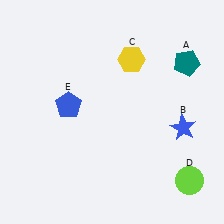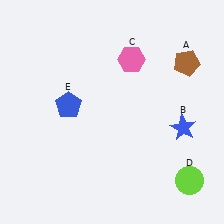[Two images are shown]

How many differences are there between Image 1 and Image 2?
There are 2 differences between the two images.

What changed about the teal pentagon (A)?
In Image 1, A is teal. In Image 2, it changed to brown.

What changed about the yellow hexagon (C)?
In Image 1, C is yellow. In Image 2, it changed to pink.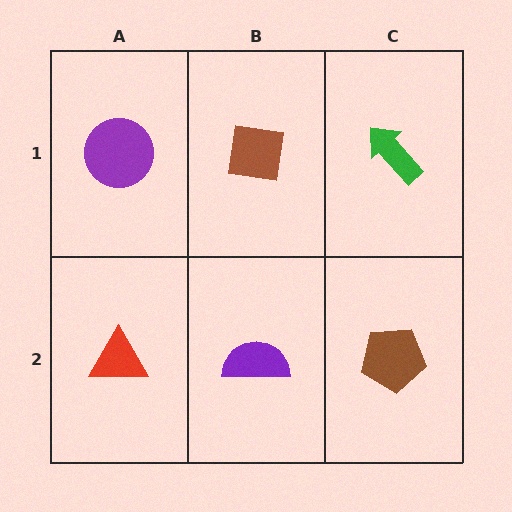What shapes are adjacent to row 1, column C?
A brown pentagon (row 2, column C), a brown square (row 1, column B).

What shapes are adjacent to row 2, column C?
A green arrow (row 1, column C), a purple semicircle (row 2, column B).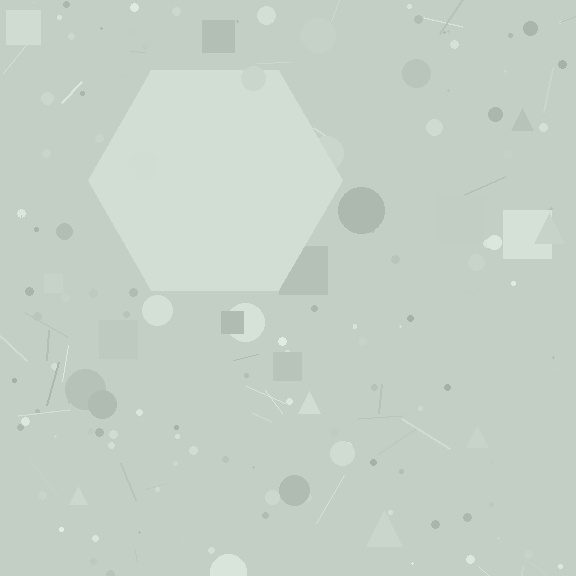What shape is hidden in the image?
A hexagon is hidden in the image.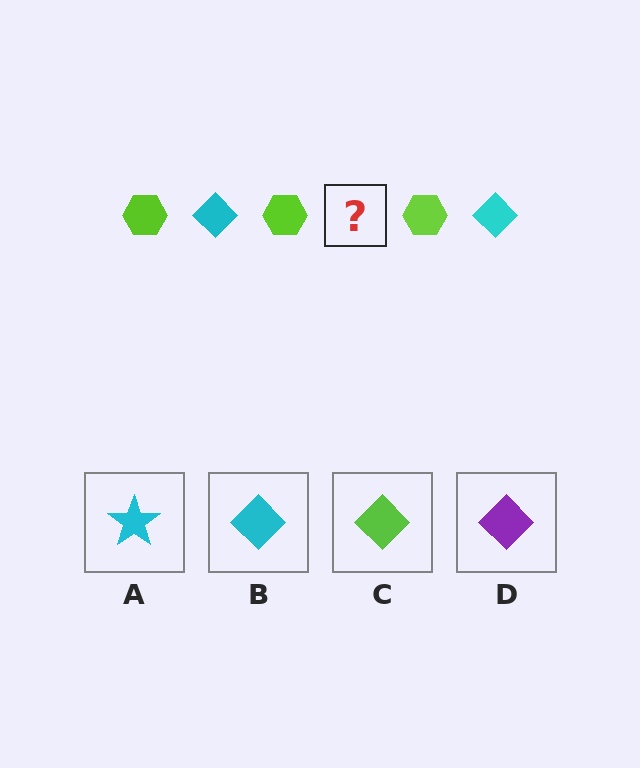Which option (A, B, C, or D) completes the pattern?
B.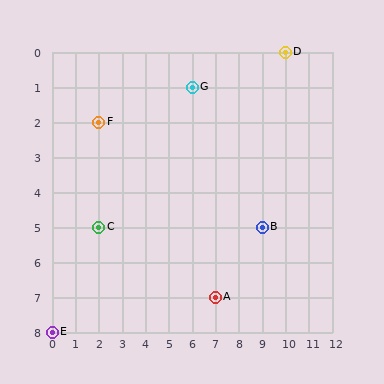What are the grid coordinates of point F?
Point F is at grid coordinates (2, 2).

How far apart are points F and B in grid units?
Points F and B are 7 columns and 3 rows apart (about 7.6 grid units diagonally).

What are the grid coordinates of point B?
Point B is at grid coordinates (9, 5).